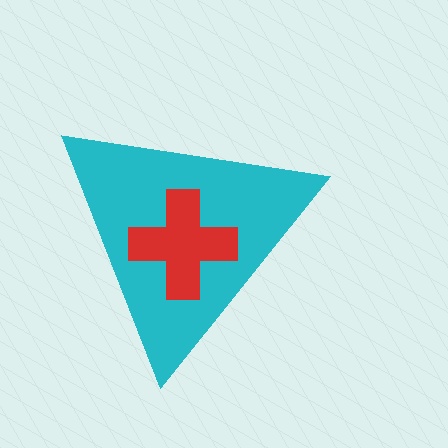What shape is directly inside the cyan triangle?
The red cross.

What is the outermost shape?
The cyan triangle.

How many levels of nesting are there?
2.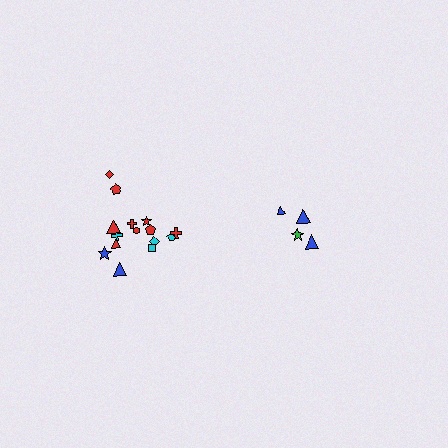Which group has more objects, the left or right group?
The left group.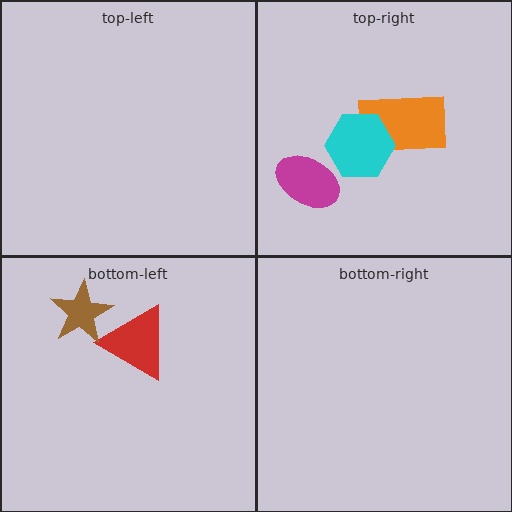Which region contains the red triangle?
The bottom-left region.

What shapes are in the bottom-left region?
The red triangle, the brown star.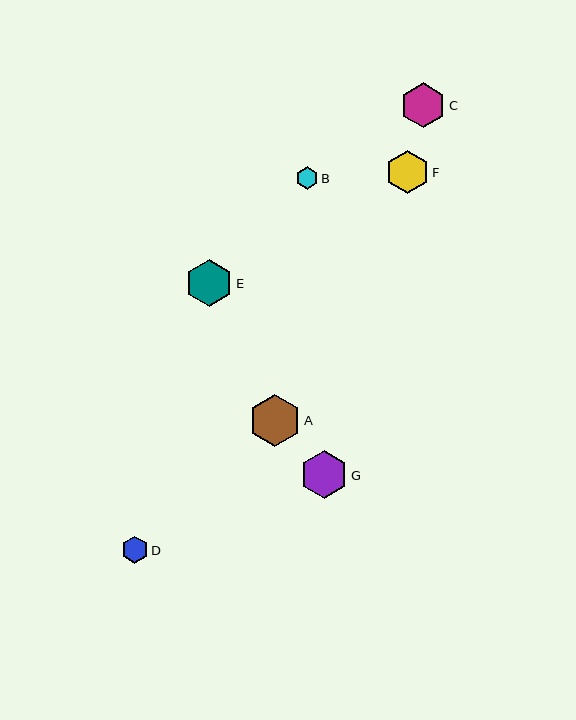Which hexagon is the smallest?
Hexagon B is the smallest with a size of approximately 22 pixels.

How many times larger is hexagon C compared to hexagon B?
Hexagon C is approximately 2.0 times the size of hexagon B.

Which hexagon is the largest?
Hexagon A is the largest with a size of approximately 53 pixels.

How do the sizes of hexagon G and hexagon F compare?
Hexagon G and hexagon F are approximately the same size.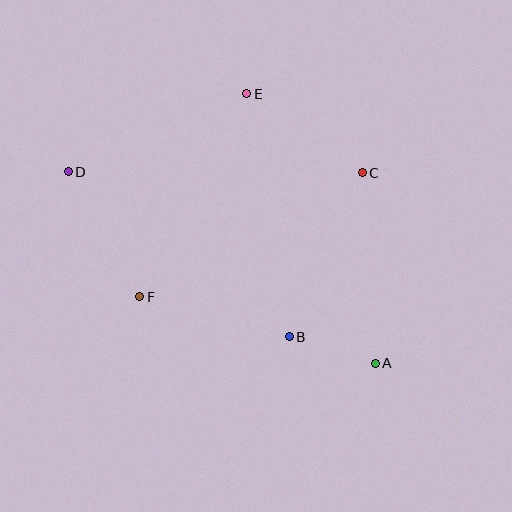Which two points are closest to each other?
Points A and B are closest to each other.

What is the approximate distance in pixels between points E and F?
The distance between E and F is approximately 230 pixels.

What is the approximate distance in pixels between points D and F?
The distance between D and F is approximately 144 pixels.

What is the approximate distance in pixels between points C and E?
The distance between C and E is approximately 140 pixels.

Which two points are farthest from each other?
Points A and D are farthest from each other.